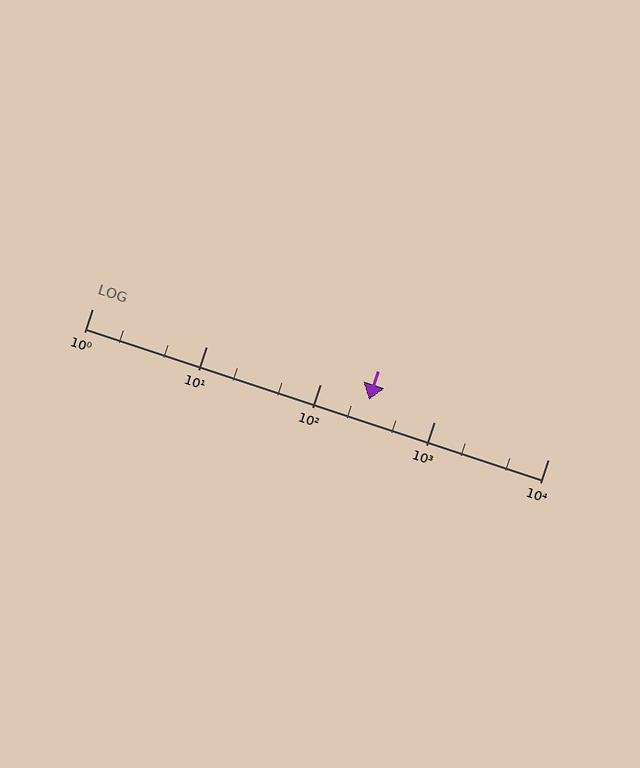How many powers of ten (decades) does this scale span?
The scale spans 4 decades, from 1 to 10000.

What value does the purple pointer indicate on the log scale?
The pointer indicates approximately 270.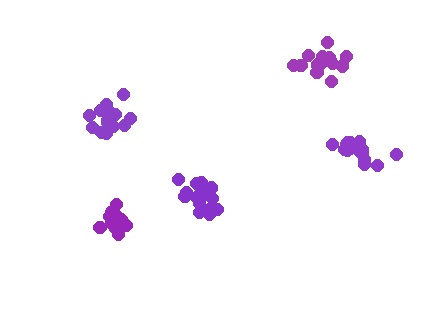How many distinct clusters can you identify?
There are 5 distinct clusters.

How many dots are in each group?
Group 1: 15 dots, Group 2: 15 dots, Group 3: 16 dots, Group 4: 16 dots, Group 5: 12 dots (74 total).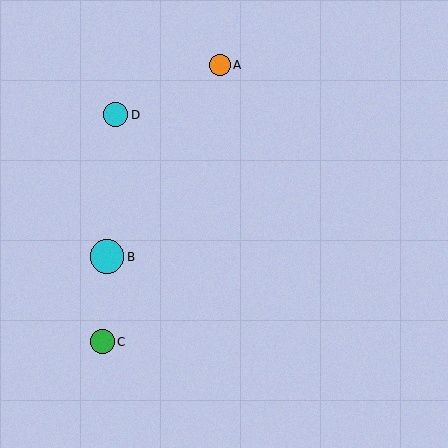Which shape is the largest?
The cyan circle (labeled B) is the largest.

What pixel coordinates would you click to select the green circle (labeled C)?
Click at (103, 342) to select the green circle C.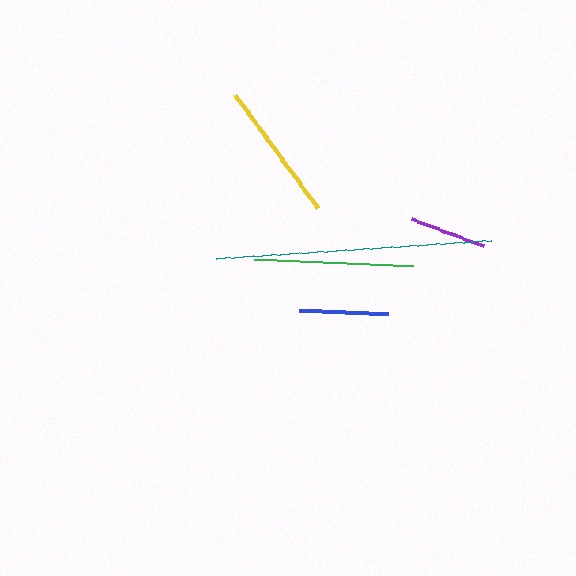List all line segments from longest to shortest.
From longest to shortest: teal, green, yellow, blue, purple.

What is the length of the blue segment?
The blue segment is approximately 89 pixels long.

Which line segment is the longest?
The teal line is the longest at approximately 275 pixels.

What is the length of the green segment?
The green segment is approximately 159 pixels long.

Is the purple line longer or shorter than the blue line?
The blue line is longer than the purple line.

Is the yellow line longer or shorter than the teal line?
The teal line is longer than the yellow line.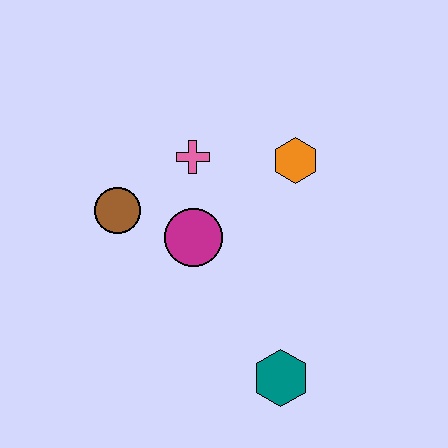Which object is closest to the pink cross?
The magenta circle is closest to the pink cross.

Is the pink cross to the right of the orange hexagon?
No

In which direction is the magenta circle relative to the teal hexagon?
The magenta circle is above the teal hexagon.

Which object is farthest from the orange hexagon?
The teal hexagon is farthest from the orange hexagon.